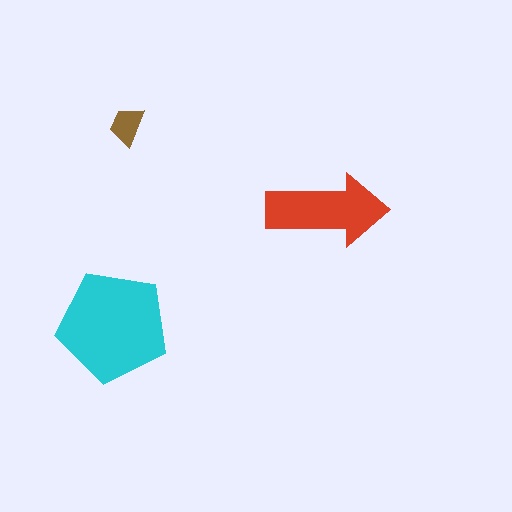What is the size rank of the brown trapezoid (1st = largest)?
3rd.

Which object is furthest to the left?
The cyan pentagon is leftmost.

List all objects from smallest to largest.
The brown trapezoid, the red arrow, the cyan pentagon.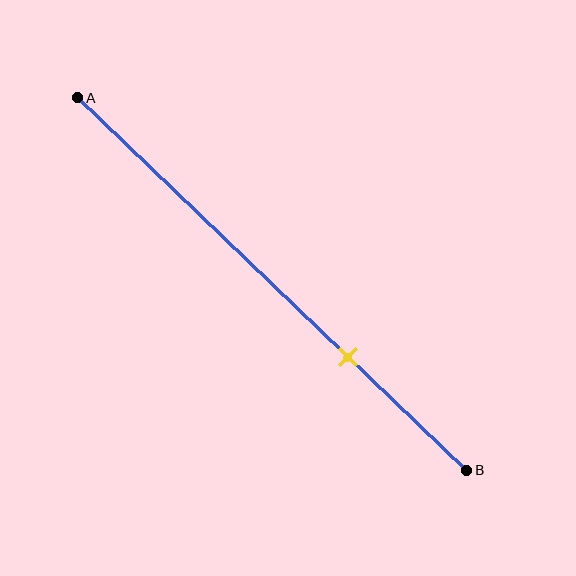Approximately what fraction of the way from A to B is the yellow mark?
The yellow mark is approximately 70% of the way from A to B.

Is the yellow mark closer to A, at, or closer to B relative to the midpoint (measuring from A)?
The yellow mark is closer to point B than the midpoint of segment AB.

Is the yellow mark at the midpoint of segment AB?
No, the mark is at about 70% from A, not at the 50% midpoint.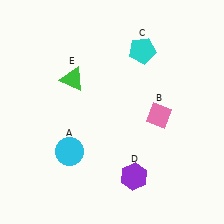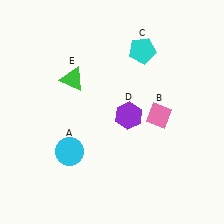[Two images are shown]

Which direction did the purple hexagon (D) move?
The purple hexagon (D) moved up.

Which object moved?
The purple hexagon (D) moved up.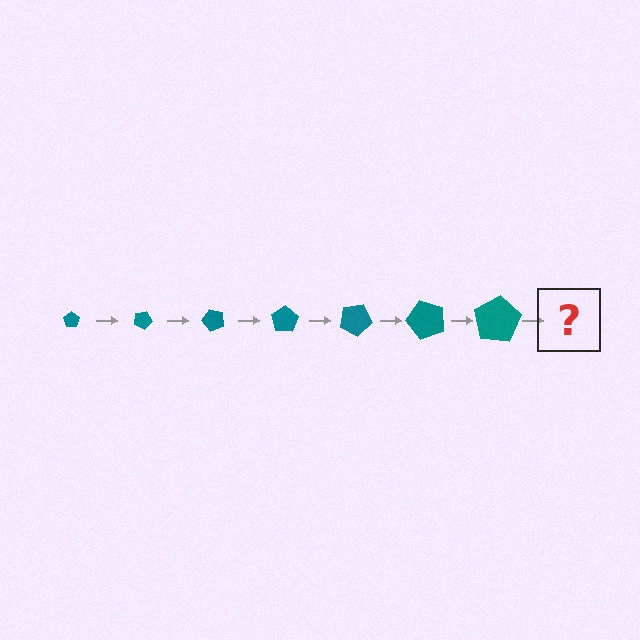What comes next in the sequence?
The next element should be a pentagon, larger than the previous one and rotated 175 degrees from the start.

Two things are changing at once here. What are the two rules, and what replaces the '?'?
The two rules are that the pentagon grows larger each step and it rotates 25 degrees each step. The '?' should be a pentagon, larger than the previous one and rotated 175 degrees from the start.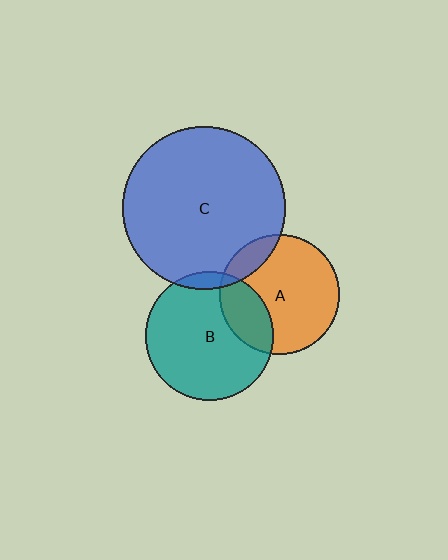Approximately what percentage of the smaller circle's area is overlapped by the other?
Approximately 5%.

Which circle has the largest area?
Circle C (blue).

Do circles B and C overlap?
Yes.